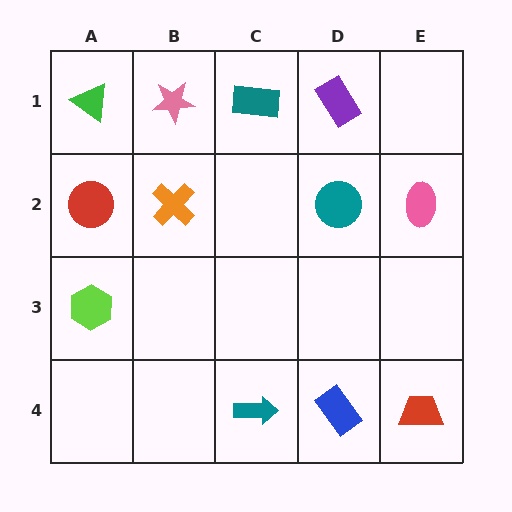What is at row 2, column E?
A pink ellipse.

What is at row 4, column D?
A blue rectangle.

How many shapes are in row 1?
4 shapes.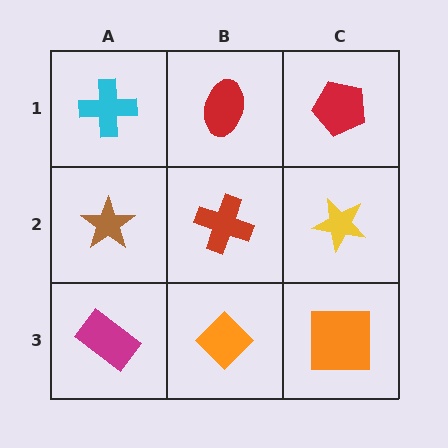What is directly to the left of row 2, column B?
A brown star.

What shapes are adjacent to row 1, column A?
A brown star (row 2, column A), a red ellipse (row 1, column B).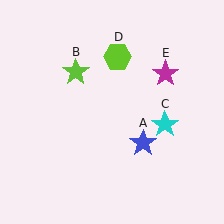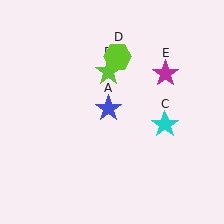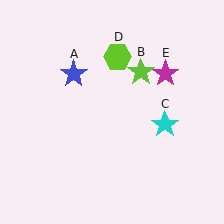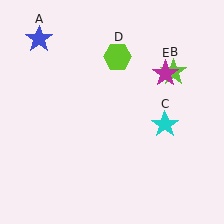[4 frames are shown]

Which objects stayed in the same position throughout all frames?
Cyan star (object C) and lime hexagon (object D) and magenta star (object E) remained stationary.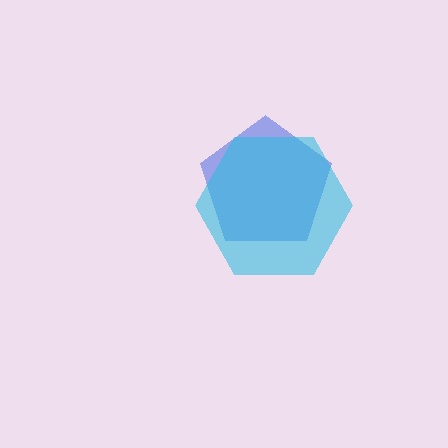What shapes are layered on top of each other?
The layered shapes are: a blue pentagon, a cyan hexagon.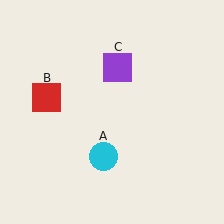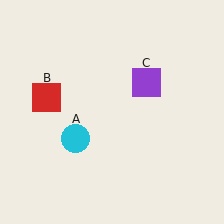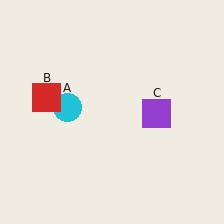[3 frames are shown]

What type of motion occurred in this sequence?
The cyan circle (object A), purple square (object C) rotated clockwise around the center of the scene.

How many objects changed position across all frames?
2 objects changed position: cyan circle (object A), purple square (object C).